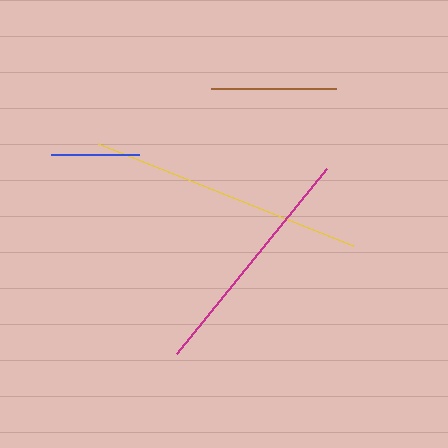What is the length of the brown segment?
The brown segment is approximately 125 pixels long.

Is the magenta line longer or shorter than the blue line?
The magenta line is longer than the blue line.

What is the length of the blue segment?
The blue segment is approximately 89 pixels long.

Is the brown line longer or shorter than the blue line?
The brown line is longer than the blue line.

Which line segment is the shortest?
The blue line is the shortest at approximately 89 pixels.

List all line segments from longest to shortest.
From longest to shortest: yellow, magenta, brown, blue.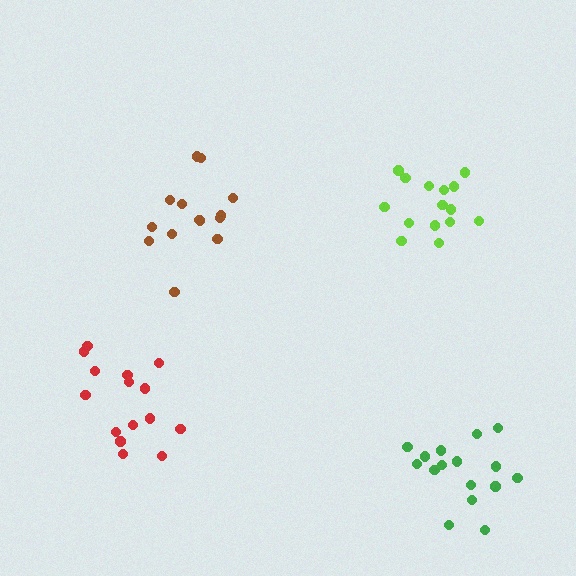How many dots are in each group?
Group 1: 15 dots, Group 2: 14 dots, Group 3: 15 dots, Group 4: 16 dots (60 total).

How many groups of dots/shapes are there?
There are 4 groups.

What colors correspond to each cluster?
The clusters are colored: lime, brown, red, green.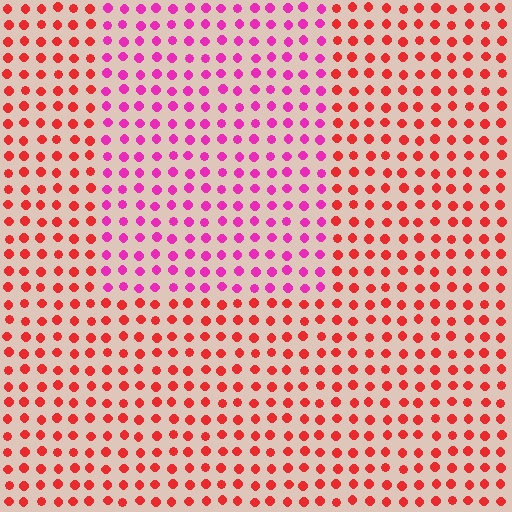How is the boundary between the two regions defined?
The boundary is defined purely by a slight shift in hue (about 43 degrees). Spacing, size, and orientation are identical on both sides.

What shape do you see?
I see a rectangle.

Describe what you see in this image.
The image is filled with small red elements in a uniform arrangement. A rectangle-shaped region is visible where the elements are tinted to a slightly different hue, forming a subtle color boundary.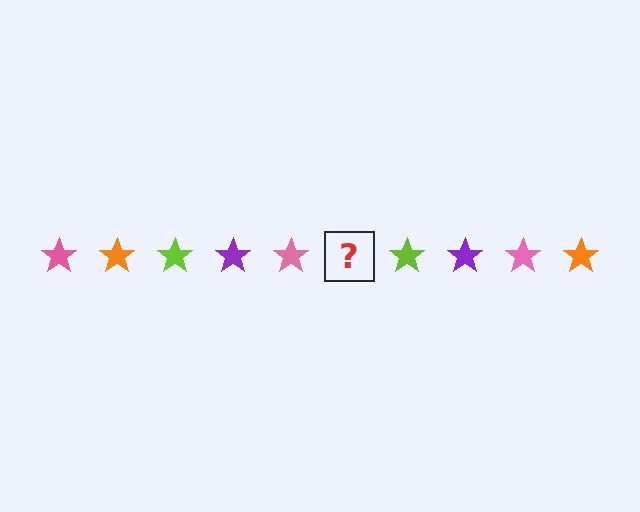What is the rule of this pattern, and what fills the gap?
The rule is that the pattern cycles through pink, orange, lime, purple stars. The gap should be filled with an orange star.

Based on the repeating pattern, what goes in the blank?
The blank should be an orange star.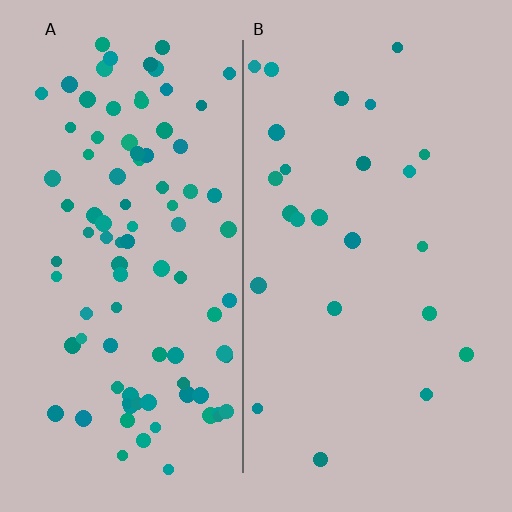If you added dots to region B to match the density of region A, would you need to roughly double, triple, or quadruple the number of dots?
Approximately quadruple.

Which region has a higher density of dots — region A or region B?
A (the left).